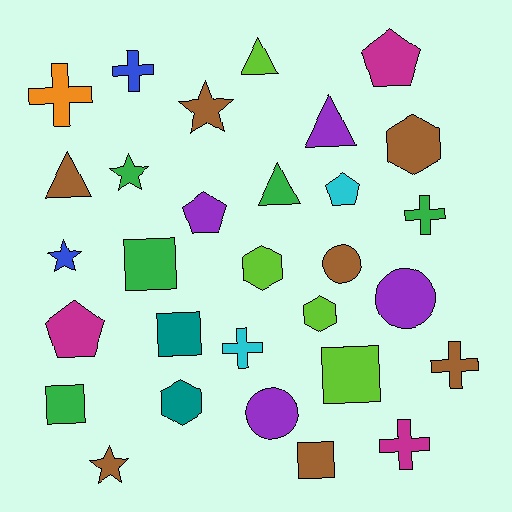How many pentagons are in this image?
There are 4 pentagons.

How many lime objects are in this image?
There are 4 lime objects.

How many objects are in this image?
There are 30 objects.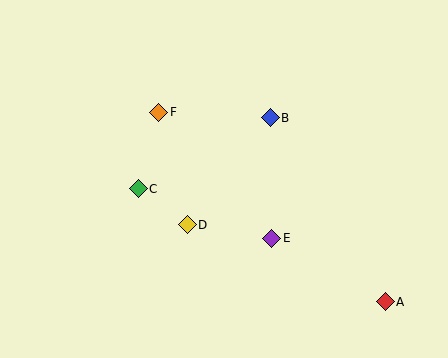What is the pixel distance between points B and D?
The distance between B and D is 135 pixels.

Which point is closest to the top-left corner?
Point F is closest to the top-left corner.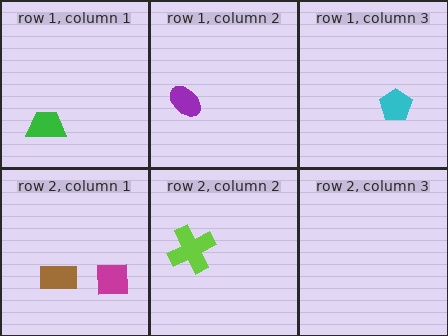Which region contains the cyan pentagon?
The row 1, column 3 region.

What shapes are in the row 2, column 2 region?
The lime cross.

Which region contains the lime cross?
The row 2, column 2 region.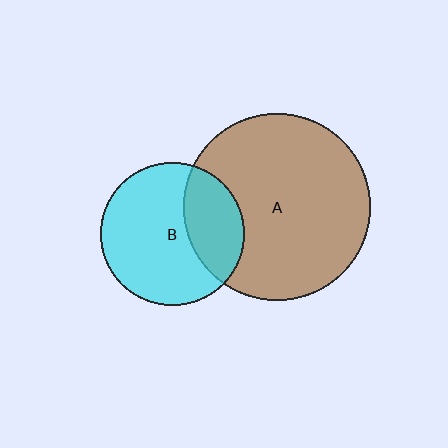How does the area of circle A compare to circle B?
Approximately 1.7 times.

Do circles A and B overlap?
Yes.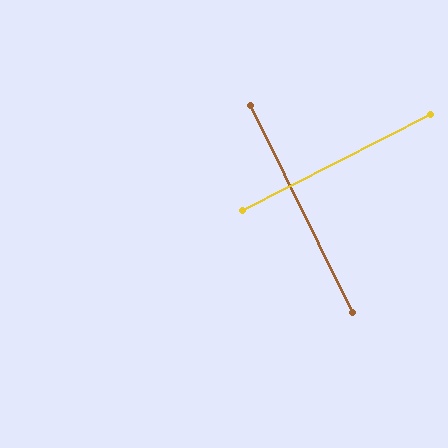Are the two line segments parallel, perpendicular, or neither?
Perpendicular — they meet at approximately 89°.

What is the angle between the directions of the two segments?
Approximately 89 degrees.